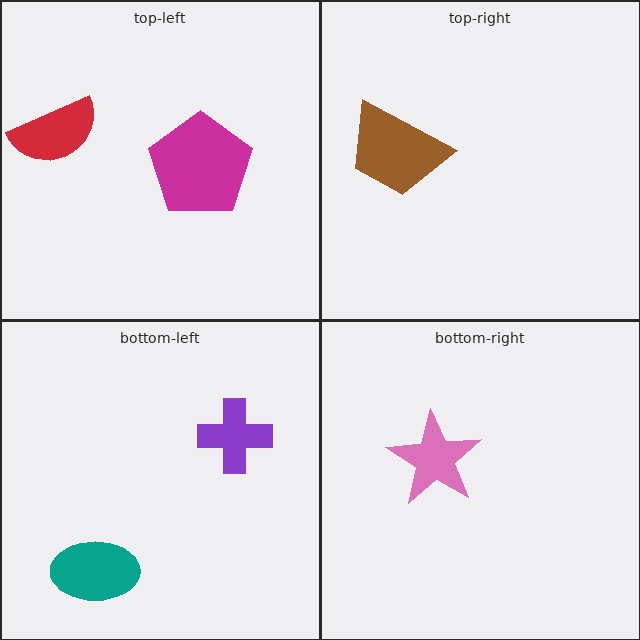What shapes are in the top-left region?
The magenta pentagon, the red semicircle.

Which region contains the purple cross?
The bottom-left region.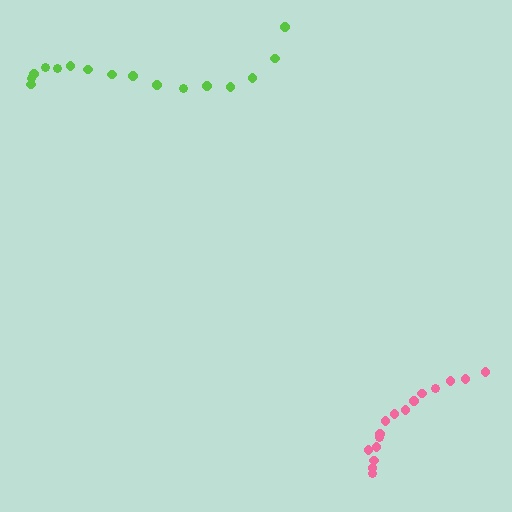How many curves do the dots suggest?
There are 2 distinct paths.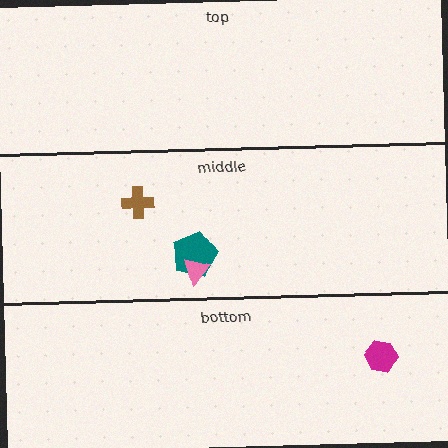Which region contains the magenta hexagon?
The bottom region.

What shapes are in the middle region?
The brown cross, the teal pentagon, the pink triangle.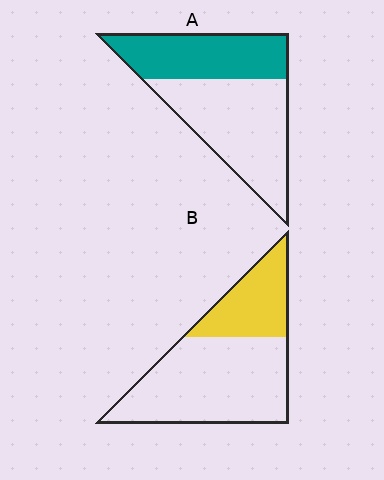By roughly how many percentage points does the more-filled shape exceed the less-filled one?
By roughly 10 percentage points (A over B).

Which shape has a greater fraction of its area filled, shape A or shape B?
Shape A.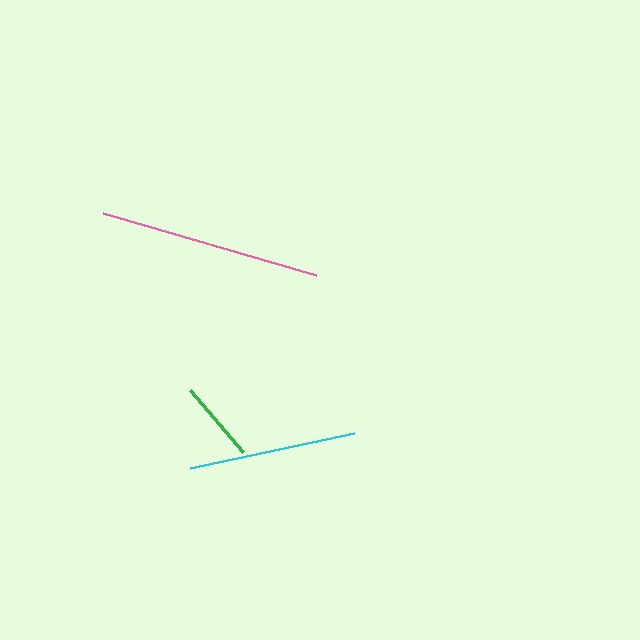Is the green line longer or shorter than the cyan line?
The cyan line is longer than the green line.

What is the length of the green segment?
The green segment is approximately 82 pixels long.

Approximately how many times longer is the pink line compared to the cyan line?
The pink line is approximately 1.3 times the length of the cyan line.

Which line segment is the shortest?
The green line is the shortest at approximately 82 pixels.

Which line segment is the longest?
The pink line is the longest at approximately 222 pixels.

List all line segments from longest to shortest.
From longest to shortest: pink, cyan, green.